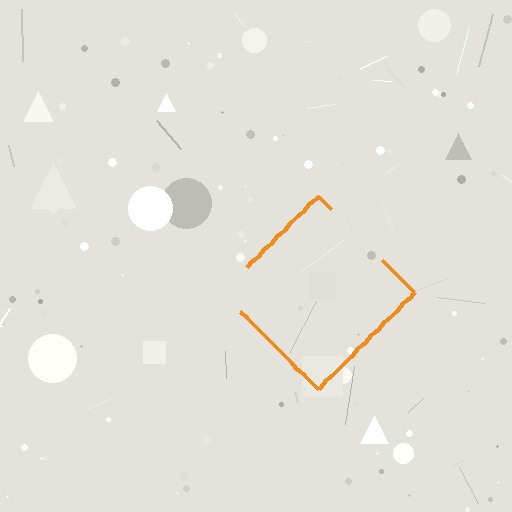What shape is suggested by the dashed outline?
The dashed outline suggests a diamond.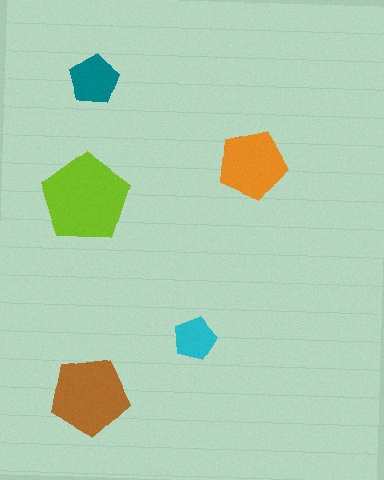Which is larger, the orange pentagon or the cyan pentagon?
The orange one.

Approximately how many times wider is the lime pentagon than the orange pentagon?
About 1.5 times wider.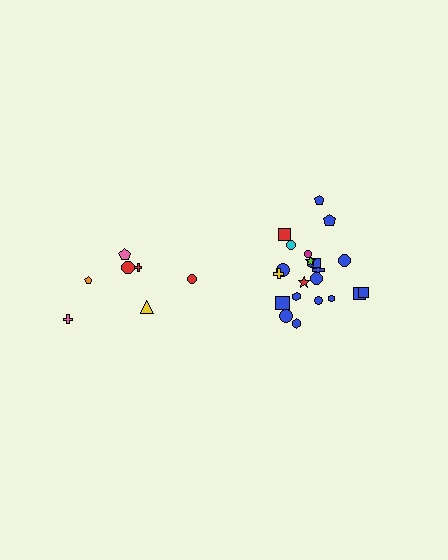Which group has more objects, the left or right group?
The right group.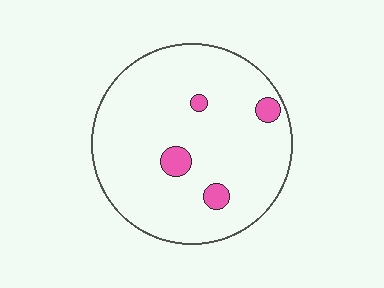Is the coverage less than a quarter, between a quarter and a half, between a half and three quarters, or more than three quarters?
Less than a quarter.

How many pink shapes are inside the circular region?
4.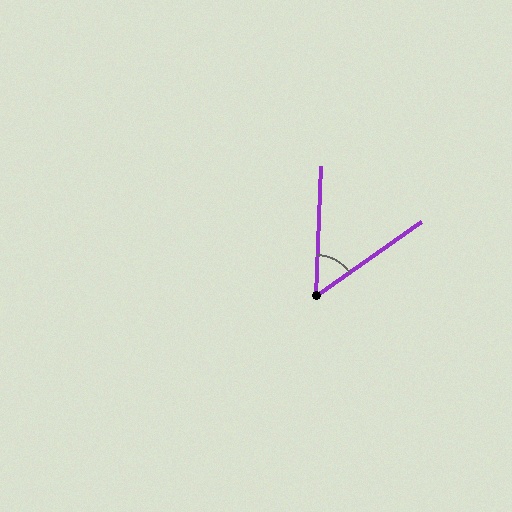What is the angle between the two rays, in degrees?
Approximately 53 degrees.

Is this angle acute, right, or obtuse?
It is acute.